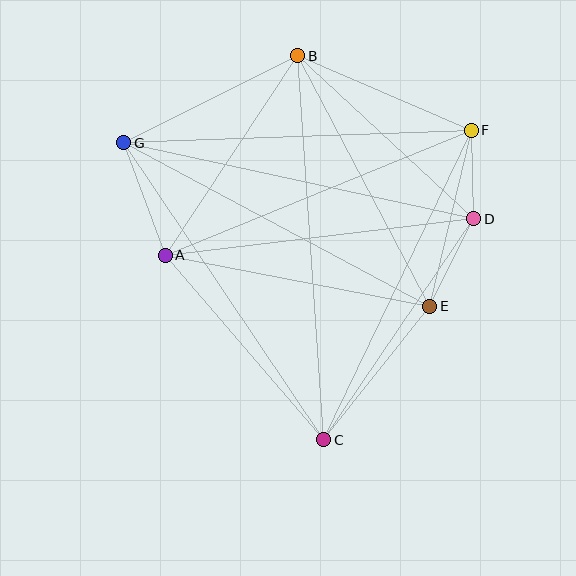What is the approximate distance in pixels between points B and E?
The distance between B and E is approximately 283 pixels.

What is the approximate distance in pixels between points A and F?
The distance between A and F is approximately 331 pixels.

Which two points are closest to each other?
Points D and F are closest to each other.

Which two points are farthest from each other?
Points B and C are farthest from each other.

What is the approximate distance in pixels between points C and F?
The distance between C and F is approximately 343 pixels.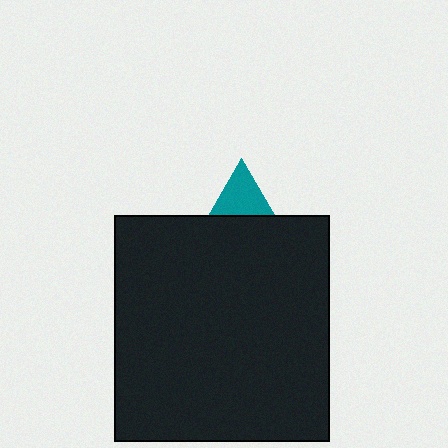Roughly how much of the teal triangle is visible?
A small part of it is visible (roughly 36%).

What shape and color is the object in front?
The object in front is a black rectangle.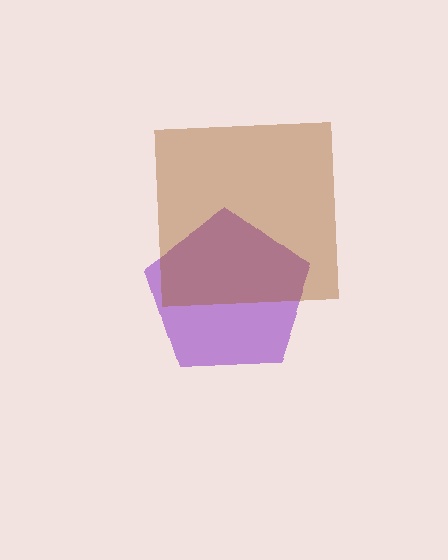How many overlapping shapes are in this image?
There are 2 overlapping shapes in the image.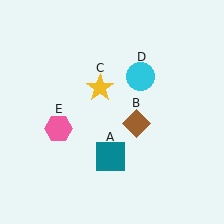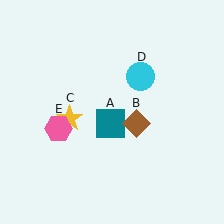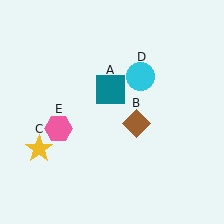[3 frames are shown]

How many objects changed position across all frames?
2 objects changed position: teal square (object A), yellow star (object C).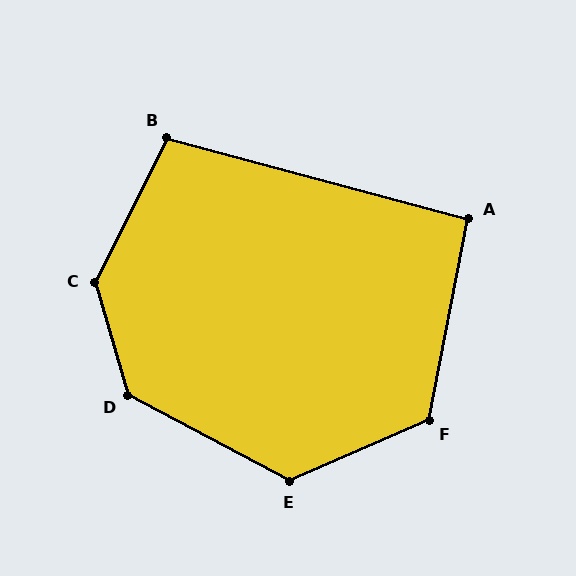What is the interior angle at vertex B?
Approximately 101 degrees (obtuse).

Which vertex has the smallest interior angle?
A, at approximately 94 degrees.